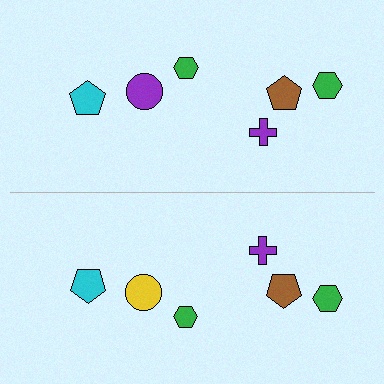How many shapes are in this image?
There are 12 shapes in this image.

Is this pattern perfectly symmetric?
No, the pattern is not perfectly symmetric. The yellow circle on the bottom side breaks the symmetry — its mirror counterpart is purple.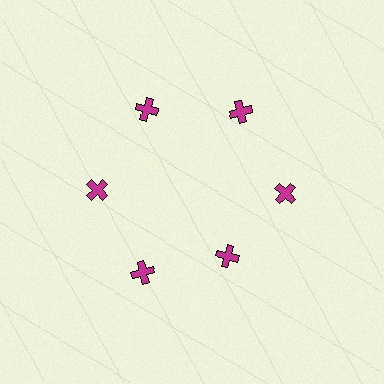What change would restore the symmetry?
The symmetry would be restored by moving it outward, back onto the ring so that all 6 crosses sit at equal angles and equal distance from the center.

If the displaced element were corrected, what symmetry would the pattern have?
It would have 6-fold rotational symmetry — the pattern would map onto itself every 60 degrees.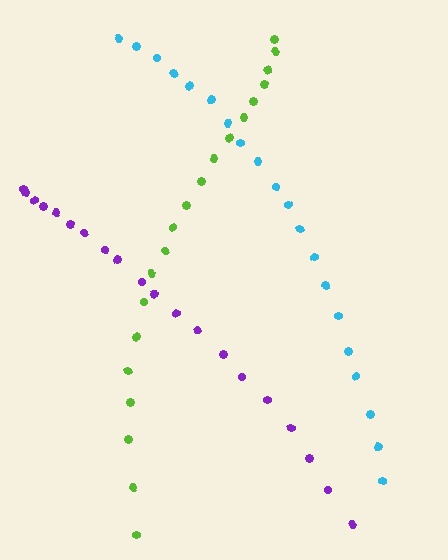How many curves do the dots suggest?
There are 3 distinct paths.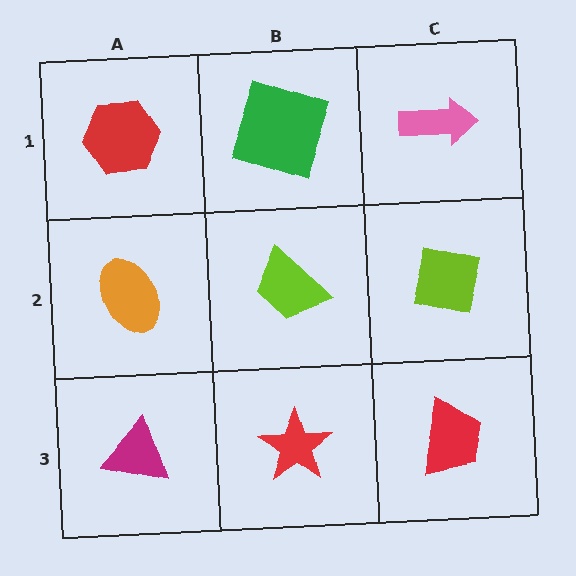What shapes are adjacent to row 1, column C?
A lime square (row 2, column C), a green square (row 1, column B).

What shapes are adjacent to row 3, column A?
An orange ellipse (row 2, column A), a red star (row 3, column B).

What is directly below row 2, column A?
A magenta triangle.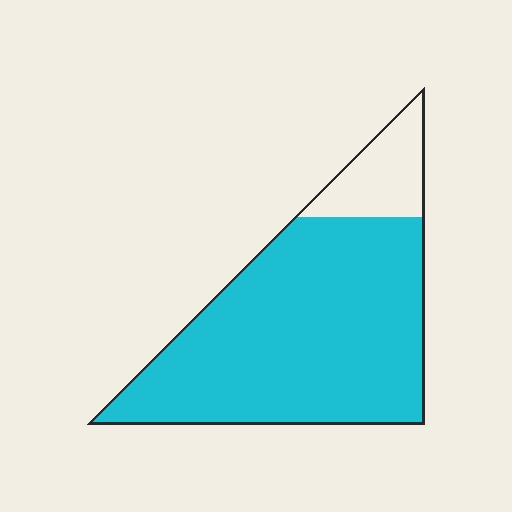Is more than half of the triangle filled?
Yes.